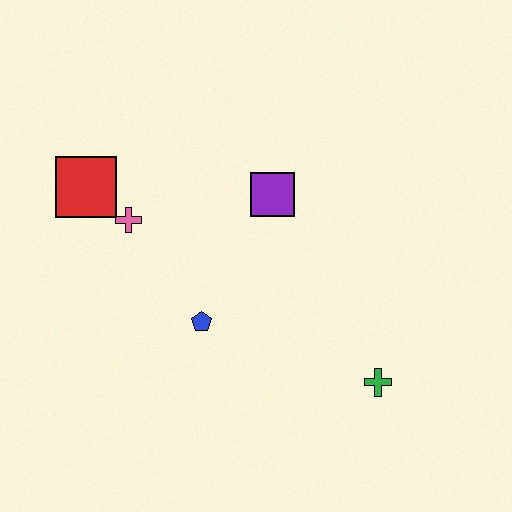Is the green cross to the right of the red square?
Yes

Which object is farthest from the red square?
The green cross is farthest from the red square.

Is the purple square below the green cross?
No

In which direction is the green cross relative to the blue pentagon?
The green cross is to the right of the blue pentagon.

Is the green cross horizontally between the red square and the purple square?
No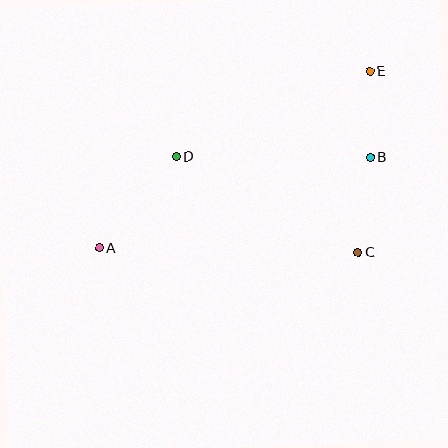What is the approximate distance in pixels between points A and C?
The distance between A and C is approximately 259 pixels.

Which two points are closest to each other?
Points B and E are closest to each other.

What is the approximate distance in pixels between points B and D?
The distance between B and D is approximately 194 pixels.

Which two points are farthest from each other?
Points A and E are farthest from each other.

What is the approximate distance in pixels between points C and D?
The distance between C and D is approximately 205 pixels.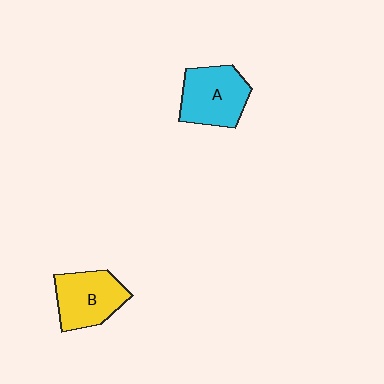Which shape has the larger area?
Shape A (cyan).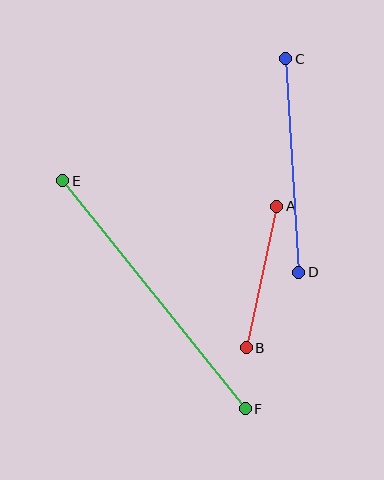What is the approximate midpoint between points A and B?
The midpoint is at approximately (261, 277) pixels.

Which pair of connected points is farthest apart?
Points E and F are farthest apart.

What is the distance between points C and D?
The distance is approximately 214 pixels.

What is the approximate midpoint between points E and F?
The midpoint is at approximately (154, 295) pixels.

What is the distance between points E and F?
The distance is approximately 292 pixels.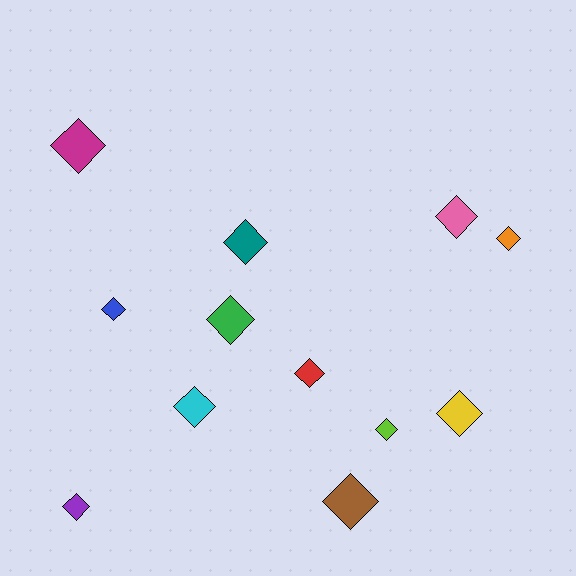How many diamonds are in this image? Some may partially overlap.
There are 12 diamonds.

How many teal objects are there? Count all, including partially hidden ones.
There is 1 teal object.